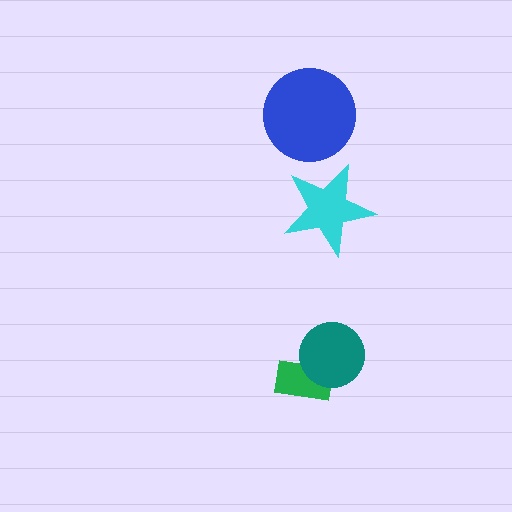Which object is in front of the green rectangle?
The teal circle is in front of the green rectangle.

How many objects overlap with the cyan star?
0 objects overlap with the cyan star.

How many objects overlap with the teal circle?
1 object overlaps with the teal circle.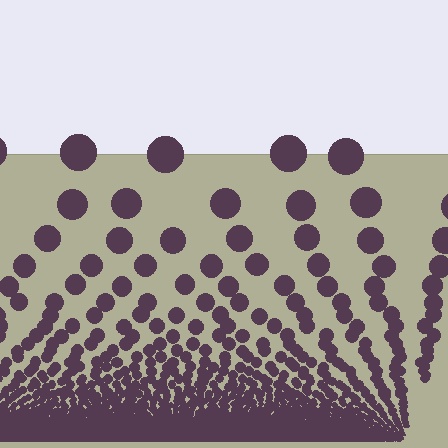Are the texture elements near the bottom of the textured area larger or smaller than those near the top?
Smaller. The gradient is inverted — elements near the bottom are smaller and denser.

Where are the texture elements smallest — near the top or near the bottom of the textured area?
Near the bottom.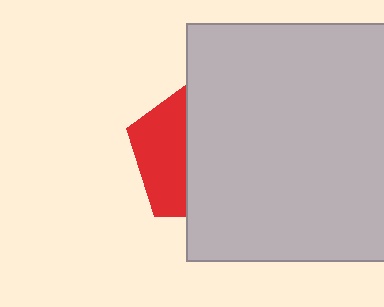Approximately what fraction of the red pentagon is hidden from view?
Roughly 65% of the red pentagon is hidden behind the light gray rectangle.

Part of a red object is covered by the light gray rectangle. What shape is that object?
It is a pentagon.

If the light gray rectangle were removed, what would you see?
You would see the complete red pentagon.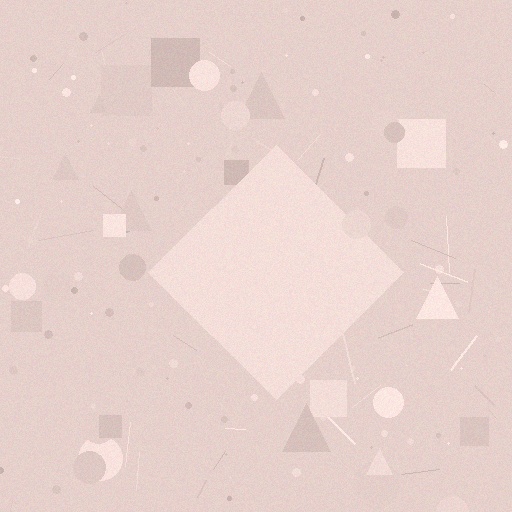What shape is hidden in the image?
A diamond is hidden in the image.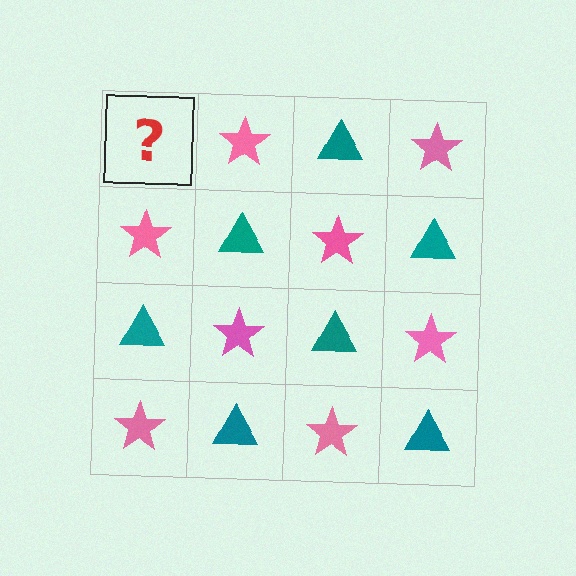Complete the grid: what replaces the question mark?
The question mark should be replaced with a teal triangle.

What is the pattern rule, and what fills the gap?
The rule is that it alternates teal triangle and pink star in a checkerboard pattern. The gap should be filled with a teal triangle.